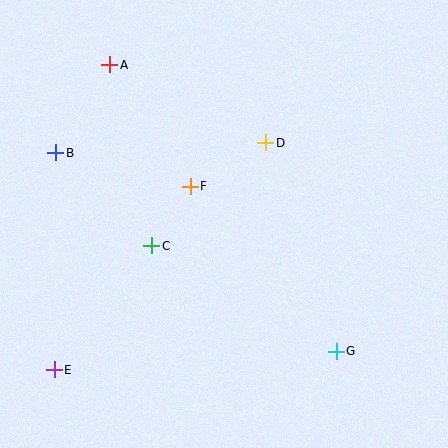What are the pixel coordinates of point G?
Point G is at (336, 351).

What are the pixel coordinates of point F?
Point F is at (190, 186).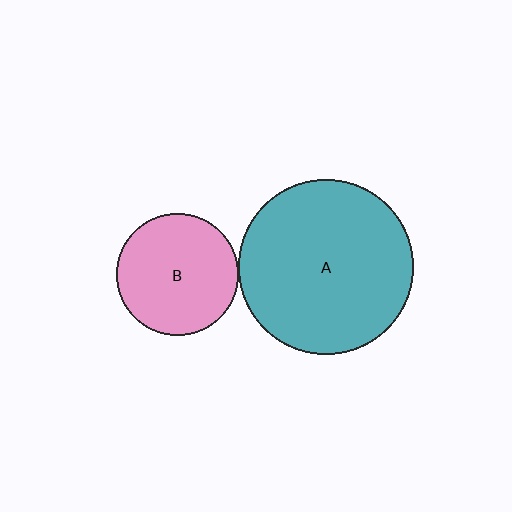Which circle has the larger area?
Circle A (teal).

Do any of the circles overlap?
No, none of the circles overlap.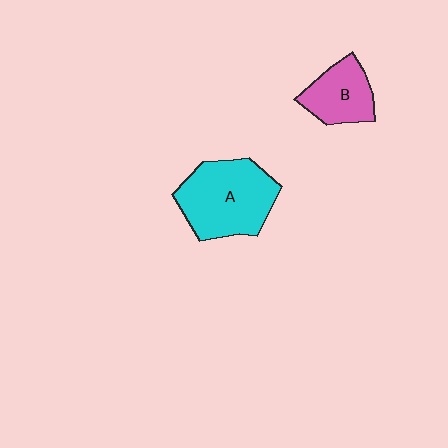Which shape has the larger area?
Shape A (cyan).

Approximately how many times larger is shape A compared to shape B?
Approximately 1.7 times.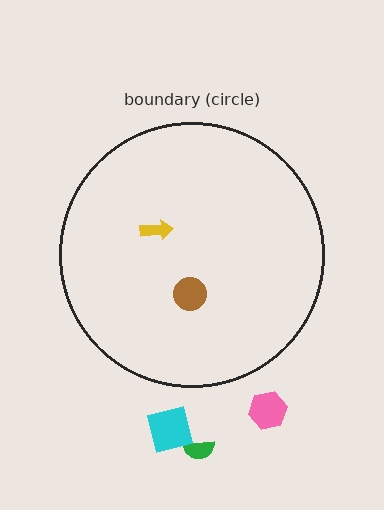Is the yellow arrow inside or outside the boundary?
Inside.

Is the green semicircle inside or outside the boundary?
Outside.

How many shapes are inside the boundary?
2 inside, 3 outside.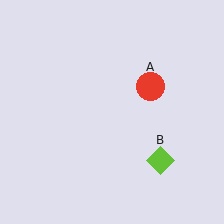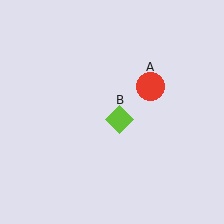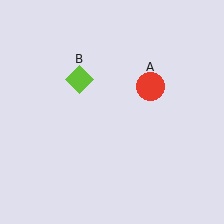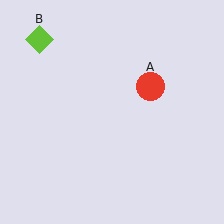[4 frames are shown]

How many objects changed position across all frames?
1 object changed position: lime diamond (object B).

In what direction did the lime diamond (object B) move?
The lime diamond (object B) moved up and to the left.